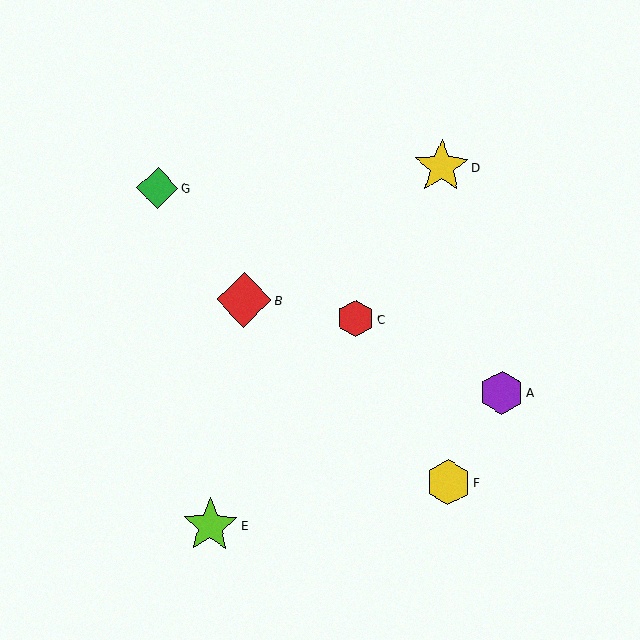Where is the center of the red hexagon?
The center of the red hexagon is at (355, 318).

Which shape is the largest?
The red diamond (labeled B) is the largest.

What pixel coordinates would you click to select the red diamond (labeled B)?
Click at (244, 300) to select the red diamond B.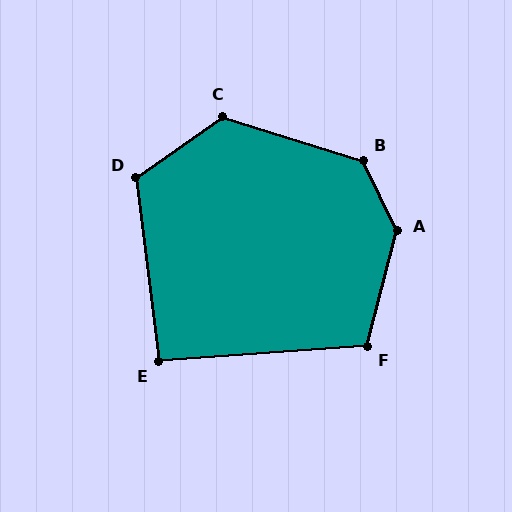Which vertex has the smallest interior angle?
E, at approximately 93 degrees.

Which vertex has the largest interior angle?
A, at approximately 140 degrees.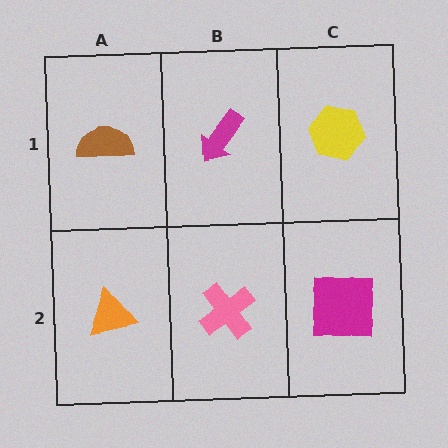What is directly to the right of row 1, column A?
A magenta arrow.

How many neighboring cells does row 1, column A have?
2.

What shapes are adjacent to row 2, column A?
A brown semicircle (row 1, column A), a pink cross (row 2, column B).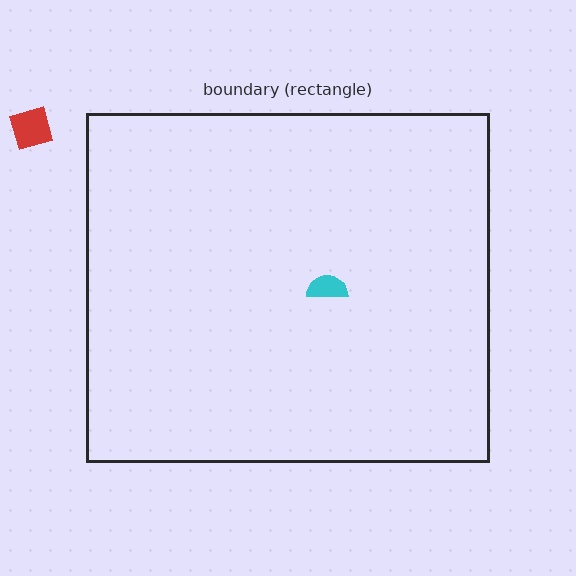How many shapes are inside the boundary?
1 inside, 1 outside.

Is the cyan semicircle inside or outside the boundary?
Inside.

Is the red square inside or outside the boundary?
Outside.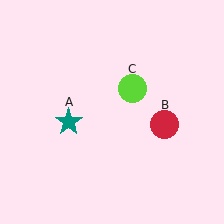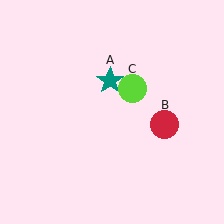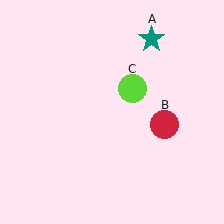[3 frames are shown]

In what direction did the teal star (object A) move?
The teal star (object A) moved up and to the right.